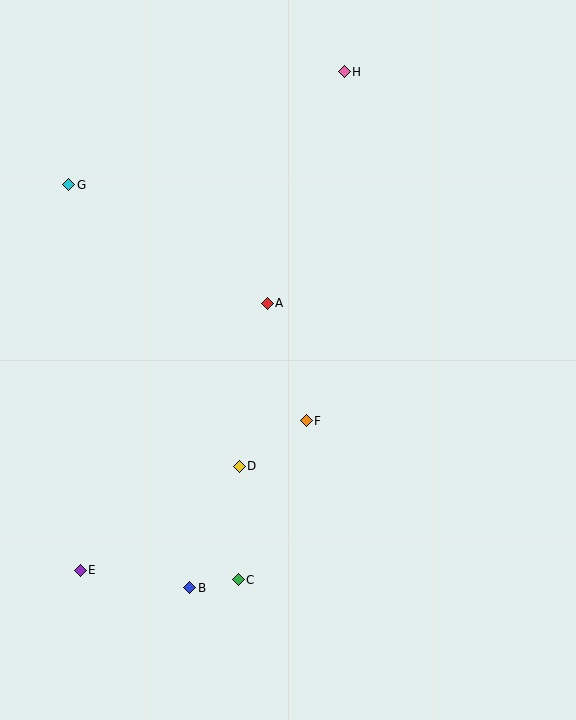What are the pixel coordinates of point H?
Point H is at (344, 72).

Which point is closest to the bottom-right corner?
Point C is closest to the bottom-right corner.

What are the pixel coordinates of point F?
Point F is at (306, 421).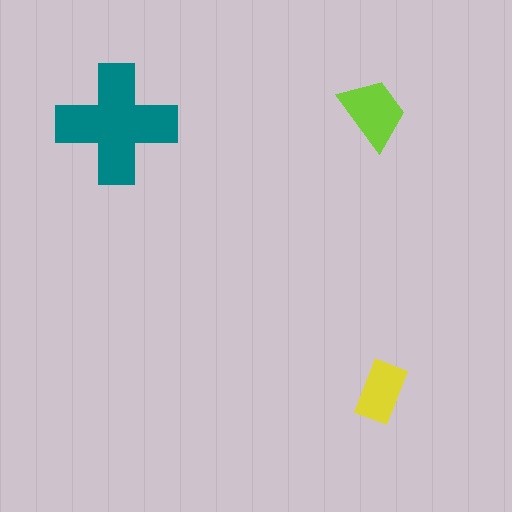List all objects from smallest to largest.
The yellow rectangle, the lime trapezoid, the teal cross.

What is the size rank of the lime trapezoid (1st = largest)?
2nd.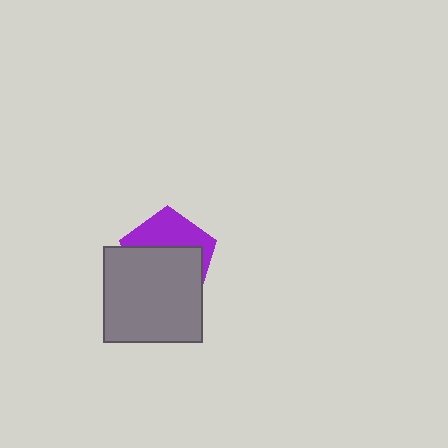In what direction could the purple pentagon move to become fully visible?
The purple pentagon could move up. That would shift it out from behind the gray rectangle entirely.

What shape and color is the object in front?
The object in front is a gray rectangle.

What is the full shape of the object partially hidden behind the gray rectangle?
The partially hidden object is a purple pentagon.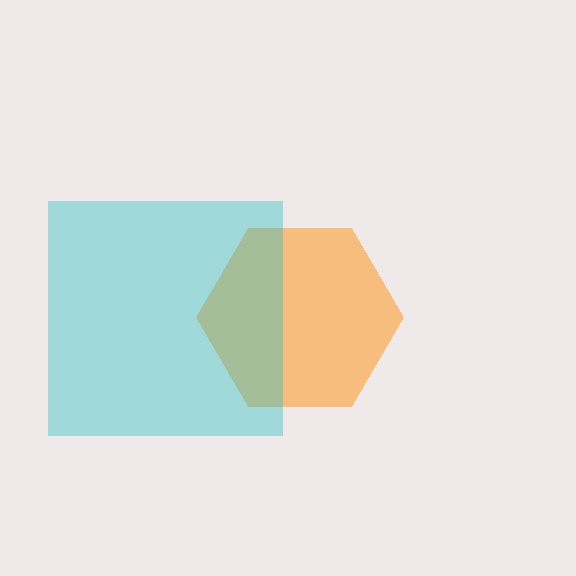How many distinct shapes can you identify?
There are 2 distinct shapes: an orange hexagon, a cyan square.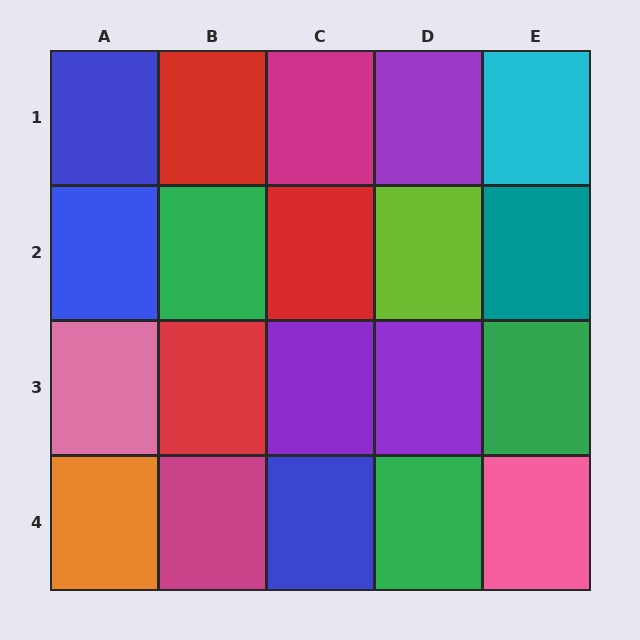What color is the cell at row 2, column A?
Blue.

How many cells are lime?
1 cell is lime.